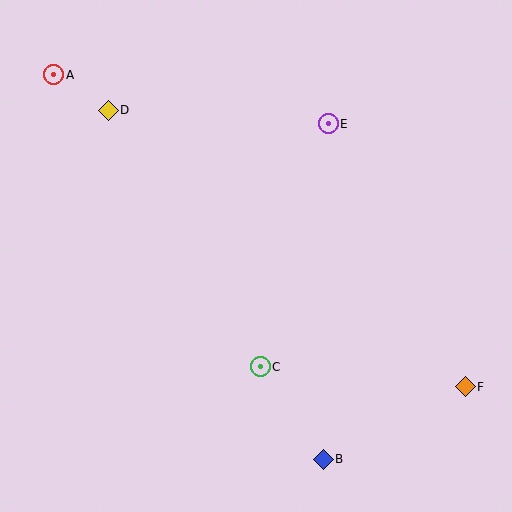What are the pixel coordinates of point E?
Point E is at (328, 124).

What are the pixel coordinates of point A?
Point A is at (54, 75).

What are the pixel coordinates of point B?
Point B is at (323, 459).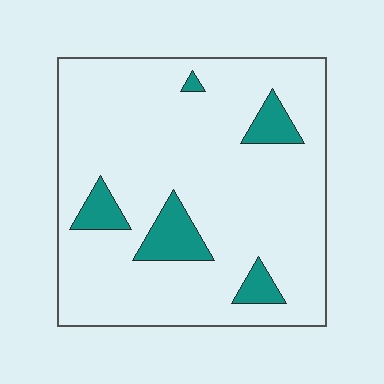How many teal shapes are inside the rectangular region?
5.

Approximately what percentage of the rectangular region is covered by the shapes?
Approximately 10%.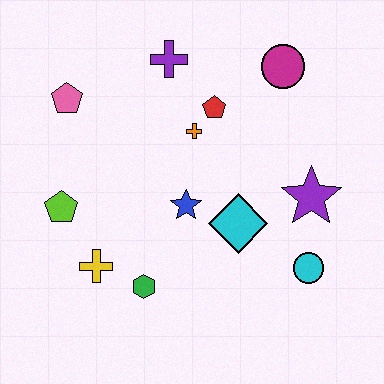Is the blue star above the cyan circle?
Yes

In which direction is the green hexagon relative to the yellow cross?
The green hexagon is to the right of the yellow cross.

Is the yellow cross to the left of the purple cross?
Yes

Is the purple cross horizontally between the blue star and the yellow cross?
Yes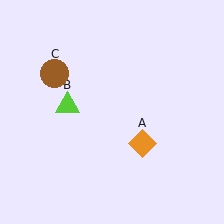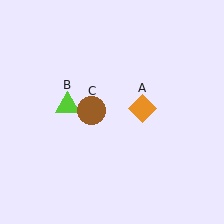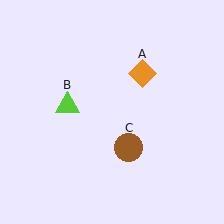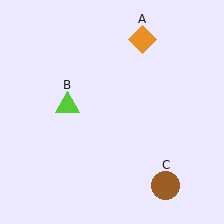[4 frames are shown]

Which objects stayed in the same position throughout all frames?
Lime triangle (object B) remained stationary.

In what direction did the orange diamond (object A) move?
The orange diamond (object A) moved up.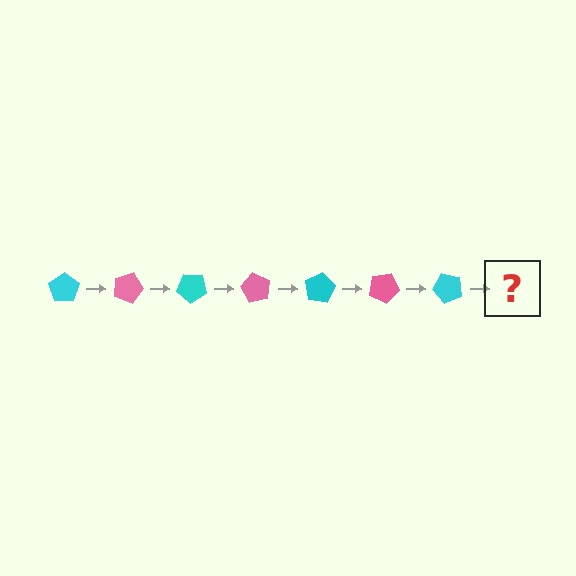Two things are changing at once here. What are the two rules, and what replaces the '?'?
The two rules are that it rotates 20 degrees each step and the color cycles through cyan and pink. The '?' should be a pink pentagon, rotated 140 degrees from the start.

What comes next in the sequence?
The next element should be a pink pentagon, rotated 140 degrees from the start.